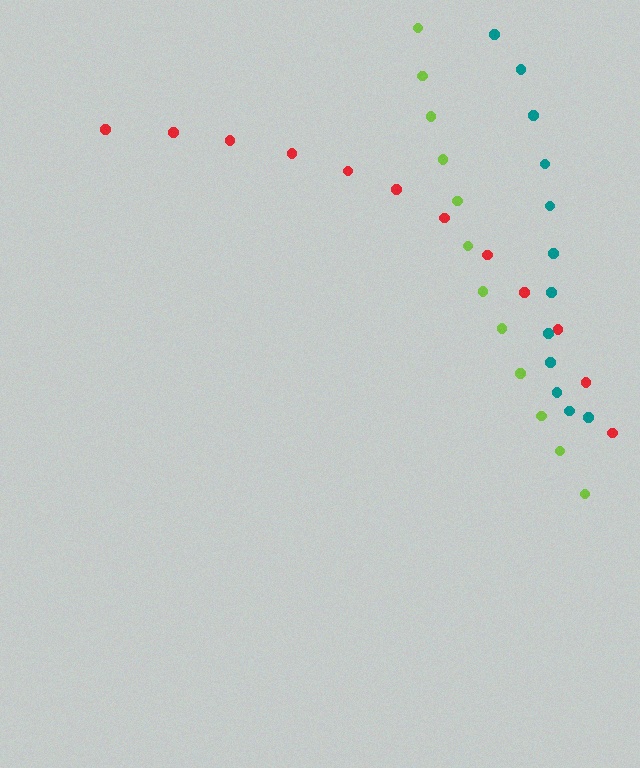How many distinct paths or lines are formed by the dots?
There are 3 distinct paths.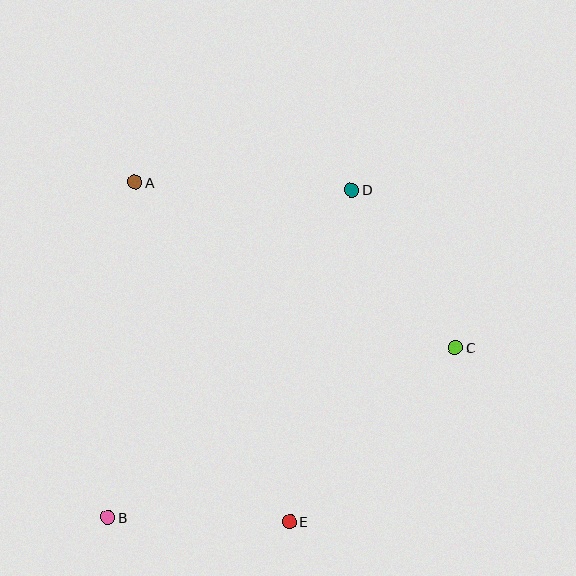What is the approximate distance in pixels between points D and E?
The distance between D and E is approximately 338 pixels.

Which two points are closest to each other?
Points B and E are closest to each other.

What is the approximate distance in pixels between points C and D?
The distance between C and D is approximately 189 pixels.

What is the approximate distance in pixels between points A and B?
The distance between A and B is approximately 336 pixels.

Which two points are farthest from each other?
Points B and D are farthest from each other.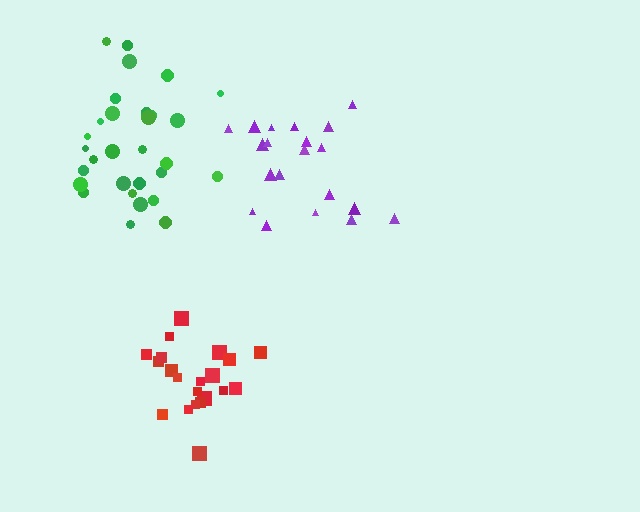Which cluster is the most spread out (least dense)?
Purple.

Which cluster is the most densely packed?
Red.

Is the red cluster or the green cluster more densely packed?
Red.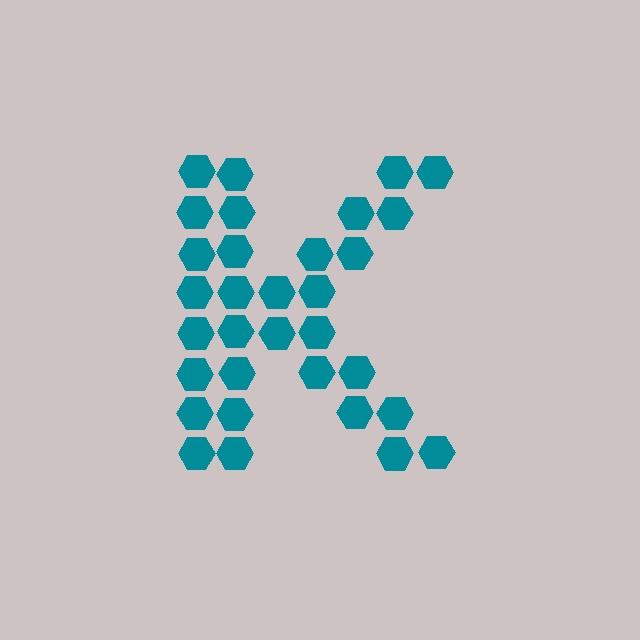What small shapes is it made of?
It is made of small hexagons.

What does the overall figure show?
The overall figure shows the letter K.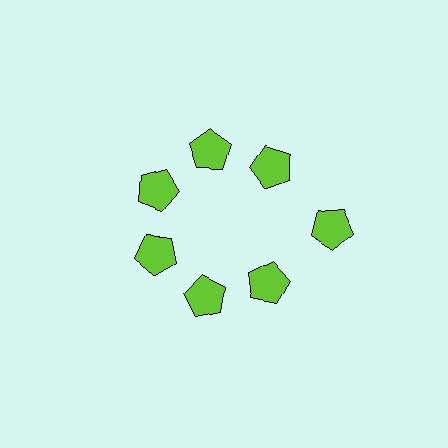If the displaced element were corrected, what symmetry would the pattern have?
It would have 7-fold rotational symmetry — the pattern would map onto itself every 51 degrees.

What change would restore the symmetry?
The symmetry would be restored by moving it inward, back onto the ring so that all 7 pentagons sit at equal angles and equal distance from the center.